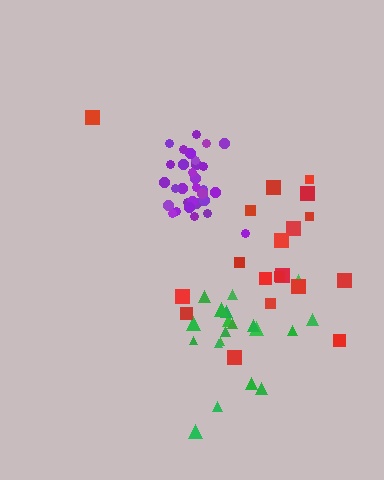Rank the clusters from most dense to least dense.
purple, green, red.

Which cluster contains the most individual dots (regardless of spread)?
Purple (31).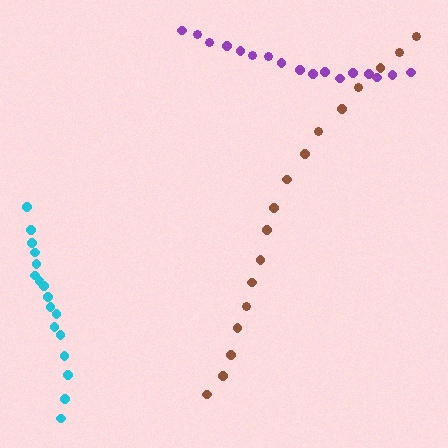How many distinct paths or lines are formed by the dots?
There are 3 distinct paths.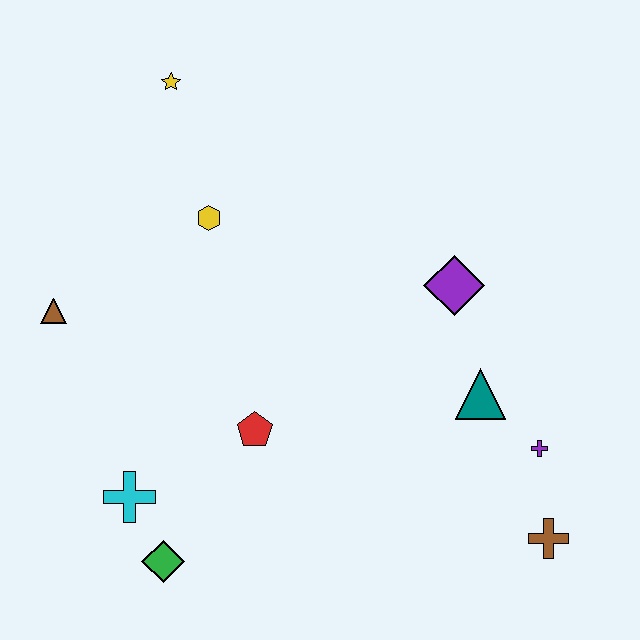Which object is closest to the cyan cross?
The green diamond is closest to the cyan cross.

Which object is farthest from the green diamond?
The yellow star is farthest from the green diamond.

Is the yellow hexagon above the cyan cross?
Yes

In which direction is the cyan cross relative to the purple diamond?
The cyan cross is to the left of the purple diamond.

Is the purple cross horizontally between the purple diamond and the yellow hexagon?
No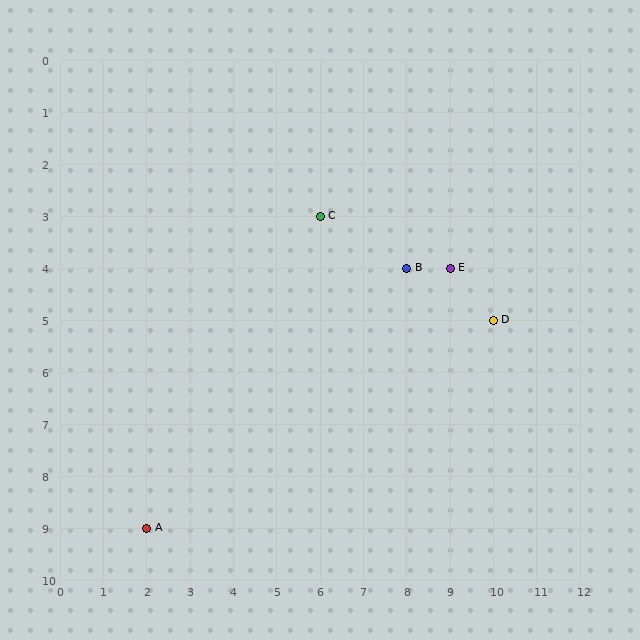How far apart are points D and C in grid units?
Points D and C are 4 columns and 2 rows apart (about 4.5 grid units diagonally).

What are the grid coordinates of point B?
Point B is at grid coordinates (8, 4).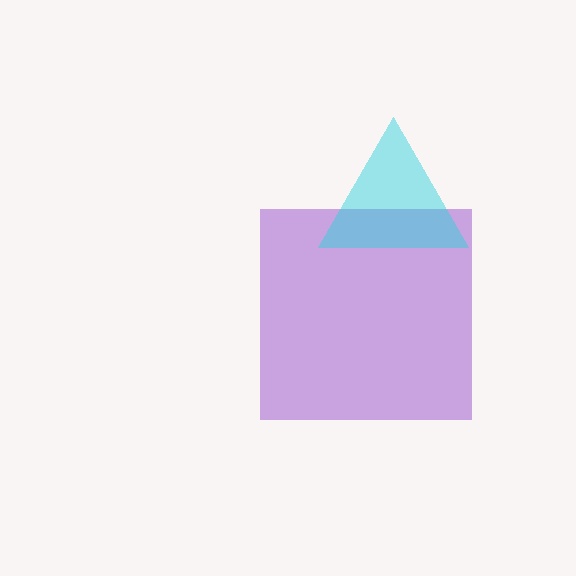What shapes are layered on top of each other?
The layered shapes are: a purple square, a cyan triangle.